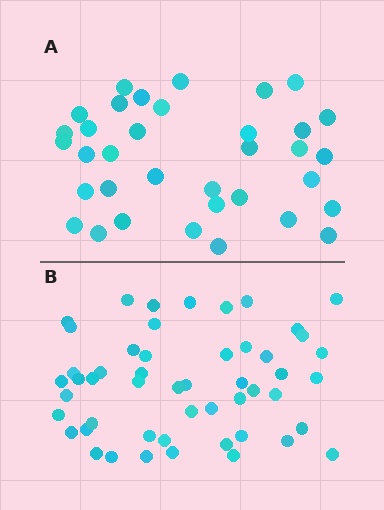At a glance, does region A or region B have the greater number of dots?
Region B (the bottom region) has more dots.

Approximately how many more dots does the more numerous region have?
Region B has approximately 15 more dots than region A.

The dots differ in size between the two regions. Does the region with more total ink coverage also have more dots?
No. Region A has more total ink coverage because its dots are larger, but region B actually contains more individual dots. Total area can be misleading — the number of items is what matters here.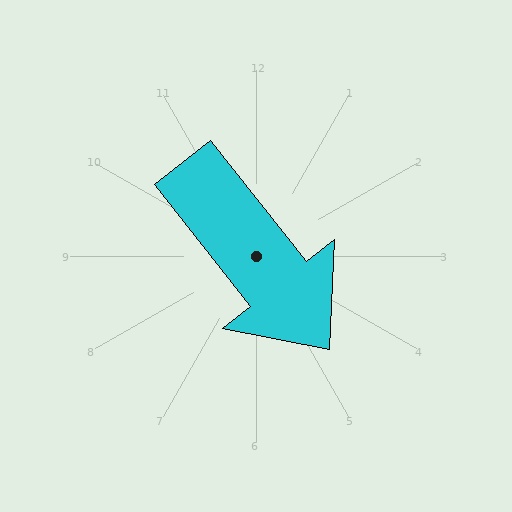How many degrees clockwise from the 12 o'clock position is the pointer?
Approximately 142 degrees.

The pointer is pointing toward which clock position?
Roughly 5 o'clock.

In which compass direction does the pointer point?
Southeast.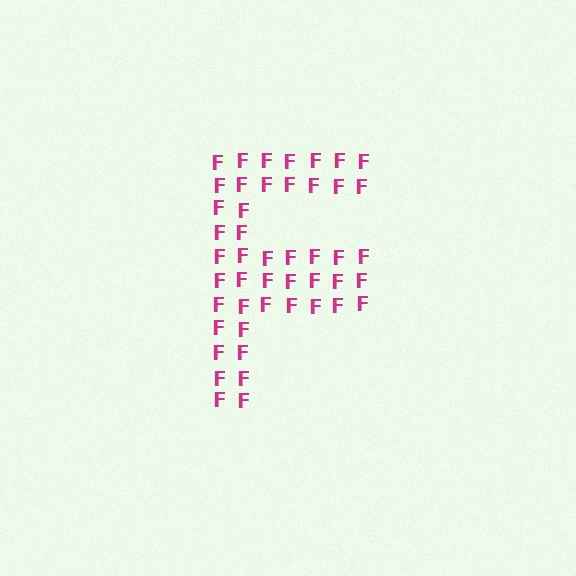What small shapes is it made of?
It is made of small letter F's.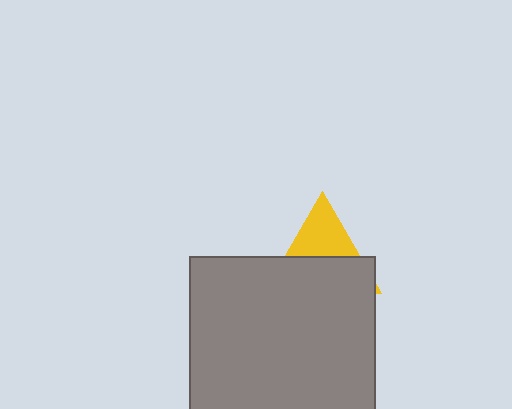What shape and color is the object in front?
The object in front is a gray square.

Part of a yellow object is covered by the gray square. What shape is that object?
It is a triangle.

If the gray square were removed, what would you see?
You would see the complete yellow triangle.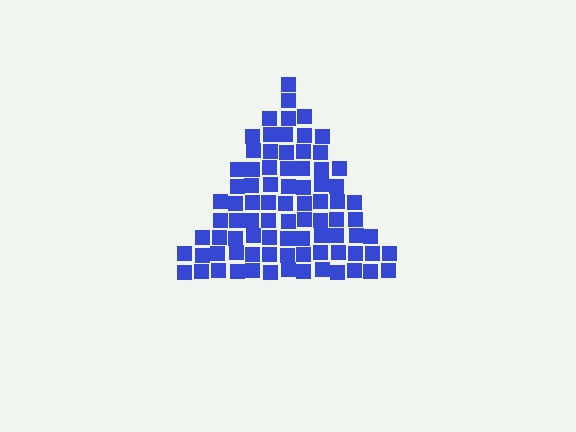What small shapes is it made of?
It is made of small squares.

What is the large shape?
The large shape is a triangle.